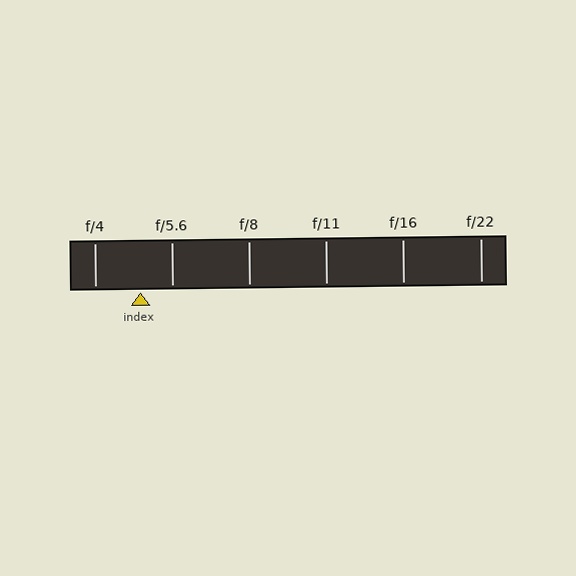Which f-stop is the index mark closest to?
The index mark is closest to f/5.6.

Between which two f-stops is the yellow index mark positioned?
The index mark is between f/4 and f/5.6.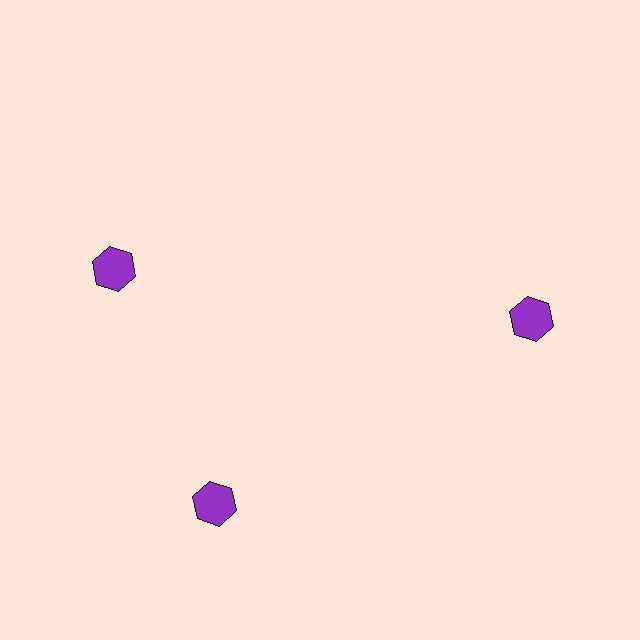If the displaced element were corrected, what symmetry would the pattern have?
It would have 3-fold rotational symmetry — the pattern would map onto itself every 120 degrees.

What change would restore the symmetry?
The symmetry would be restored by rotating it back into even spacing with its neighbors so that all 3 hexagons sit at equal angles and equal distance from the center.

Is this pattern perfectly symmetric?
No. The 3 purple hexagons are arranged in a ring, but one element near the 11 o'clock position is rotated out of alignment along the ring, breaking the 3-fold rotational symmetry.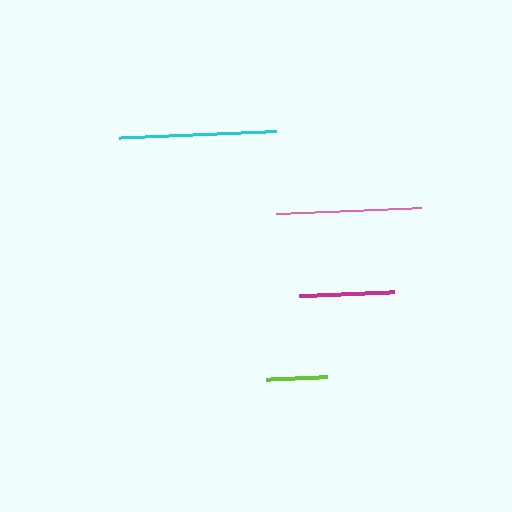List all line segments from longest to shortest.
From longest to shortest: cyan, pink, magenta, lime.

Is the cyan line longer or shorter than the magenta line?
The cyan line is longer than the magenta line.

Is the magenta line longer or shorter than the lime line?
The magenta line is longer than the lime line.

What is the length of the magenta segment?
The magenta segment is approximately 96 pixels long.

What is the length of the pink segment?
The pink segment is approximately 145 pixels long.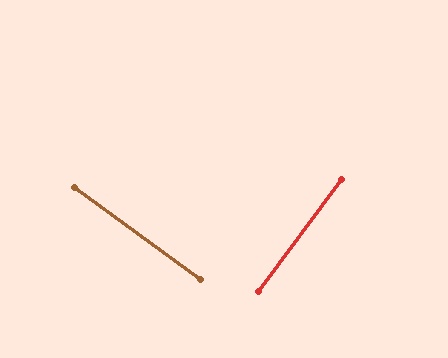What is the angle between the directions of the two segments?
Approximately 90 degrees.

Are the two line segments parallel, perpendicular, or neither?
Perpendicular — they meet at approximately 90°.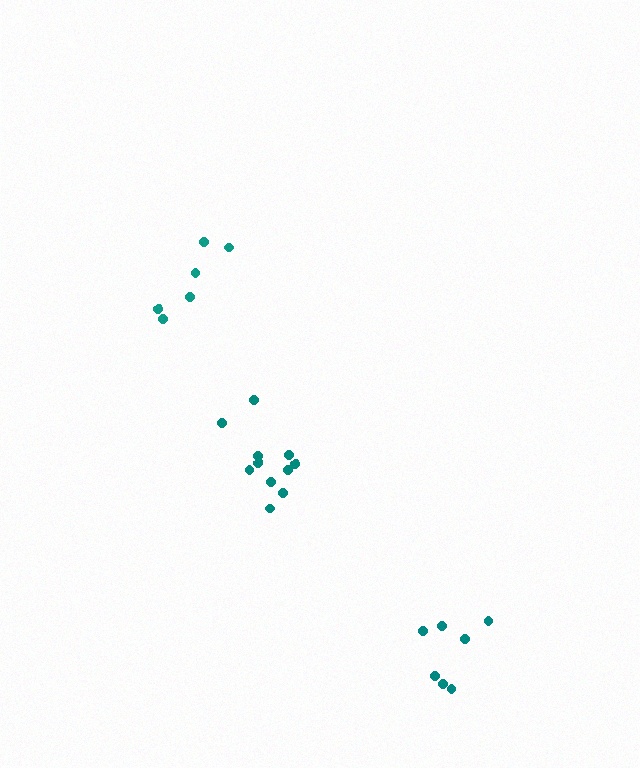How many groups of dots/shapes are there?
There are 3 groups.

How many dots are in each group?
Group 1: 6 dots, Group 2: 7 dots, Group 3: 11 dots (24 total).